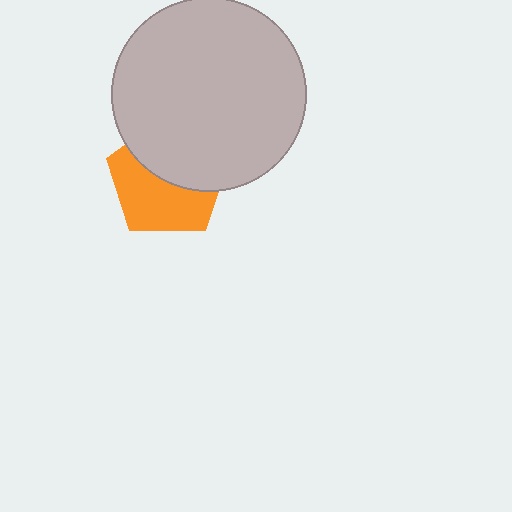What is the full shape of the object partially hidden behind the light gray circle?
The partially hidden object is an orange pentagon.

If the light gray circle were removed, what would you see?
You would see the complete orange pentagon.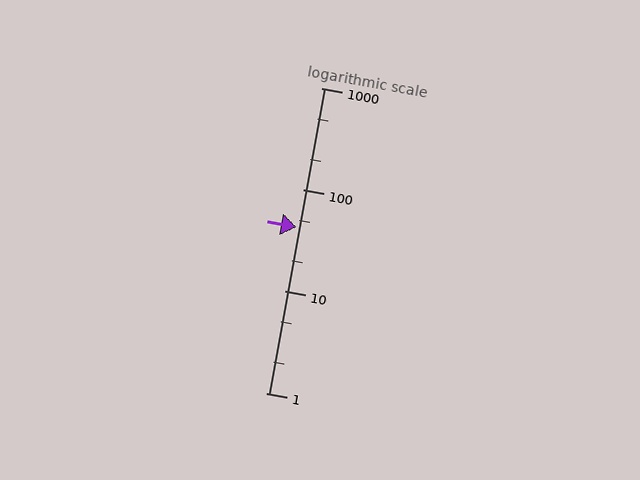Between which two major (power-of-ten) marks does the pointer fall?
The pointer is between 10 and 100.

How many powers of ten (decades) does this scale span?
The scale spans 3 decades, from 1 to 1000.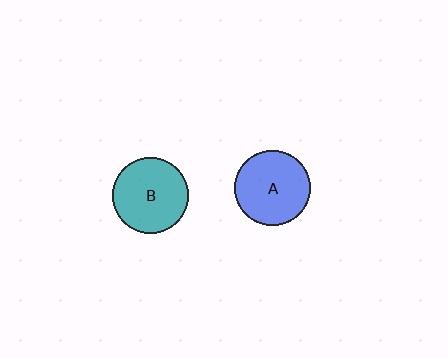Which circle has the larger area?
Circle B (teal).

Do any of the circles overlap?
No, none of the circles overlap.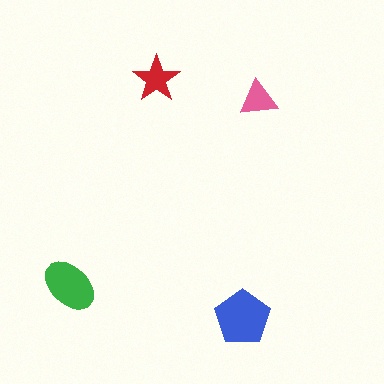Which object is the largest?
The blue pentagon.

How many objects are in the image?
There are 4 objects in the image.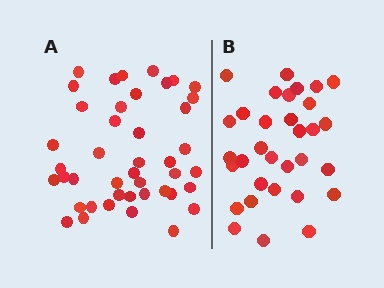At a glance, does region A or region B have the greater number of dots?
Region A (the left region) has more dots.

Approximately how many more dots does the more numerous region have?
Region A has roughly 12 or so more dots than region B.